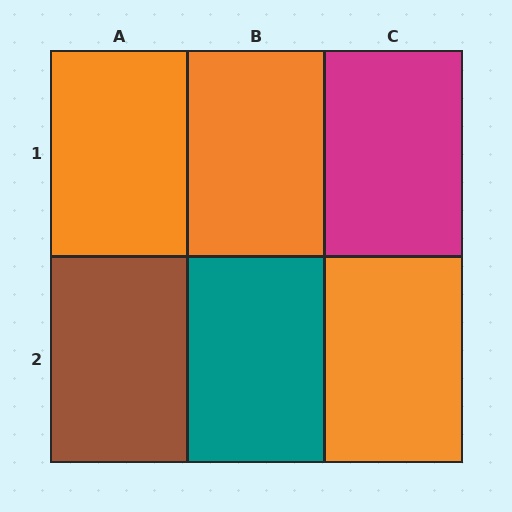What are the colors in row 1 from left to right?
Orange, orange, magenta.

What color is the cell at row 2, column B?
Teal.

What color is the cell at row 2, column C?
Orange.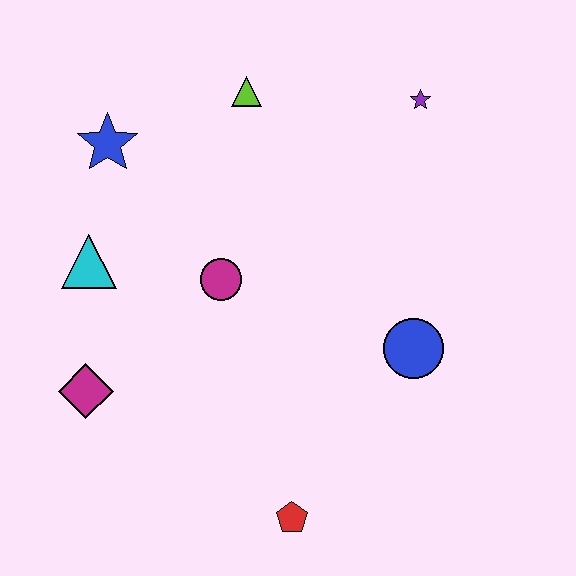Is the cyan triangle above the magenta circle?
Yes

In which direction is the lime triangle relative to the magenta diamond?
The lime triangle is above the magenta diamond.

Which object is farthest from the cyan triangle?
The purple star is farthest from the cyan triangle.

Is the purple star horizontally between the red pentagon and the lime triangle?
No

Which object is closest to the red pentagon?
The blue circle is closest to the red pentagon.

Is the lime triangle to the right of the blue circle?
No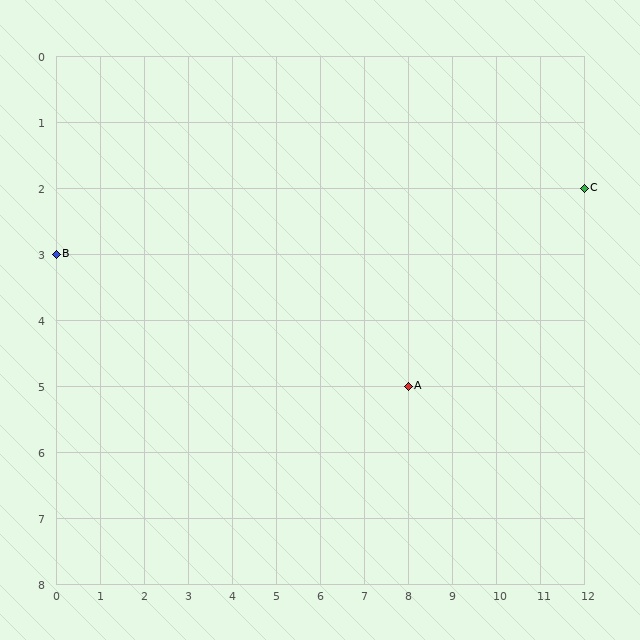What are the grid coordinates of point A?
Point A is at grid coordinates (8, 5).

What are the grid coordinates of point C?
Point C is at grid coordinates (12, 2).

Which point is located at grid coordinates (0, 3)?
Point B is at (0, 3).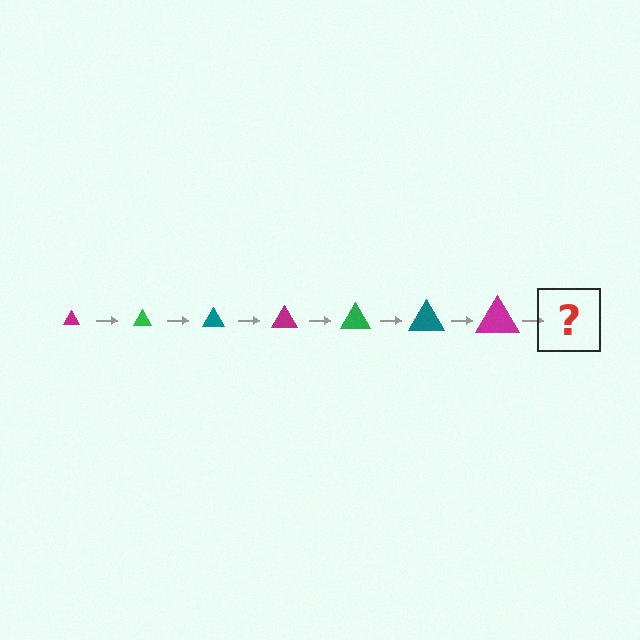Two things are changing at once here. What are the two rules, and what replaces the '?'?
The two rules are that the triangle grows larger each step and the color cycles through magenta, green, and teal. The '?' should be a green triangle, larger than the previous one.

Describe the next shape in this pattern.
It should be a green triangle, larger than the previous one.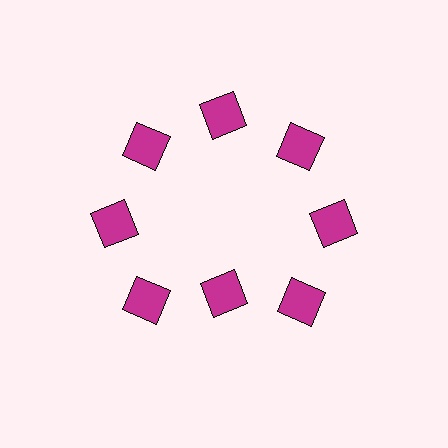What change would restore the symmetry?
The symmetry would be restored by moving it outward, back onto the ring so that all 8 squares sit at equal angles and equal distance from the center.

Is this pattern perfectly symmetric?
No. The 8 magenta squares are arranged in a ring, but one element near the 6 o'clock position is pulled inward toward the center, breaking the 8-fold rotational symmetry.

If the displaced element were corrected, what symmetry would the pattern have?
It would have 8-fold rotational symmetry — the pattern would map onto itself every 45 degrees.